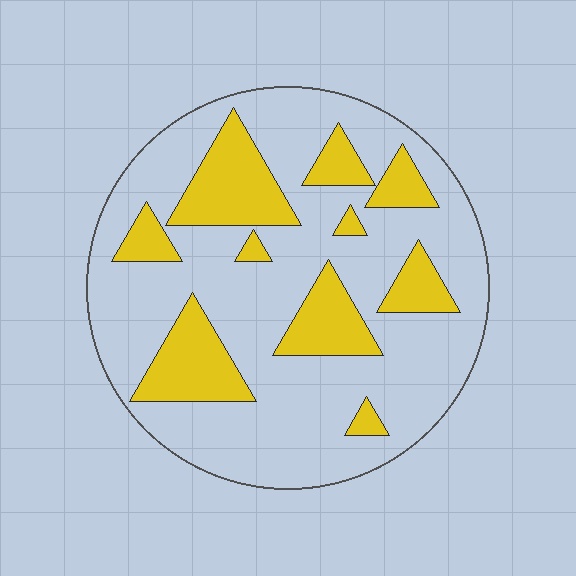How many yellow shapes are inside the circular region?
10.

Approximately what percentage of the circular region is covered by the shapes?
Approximately 25%.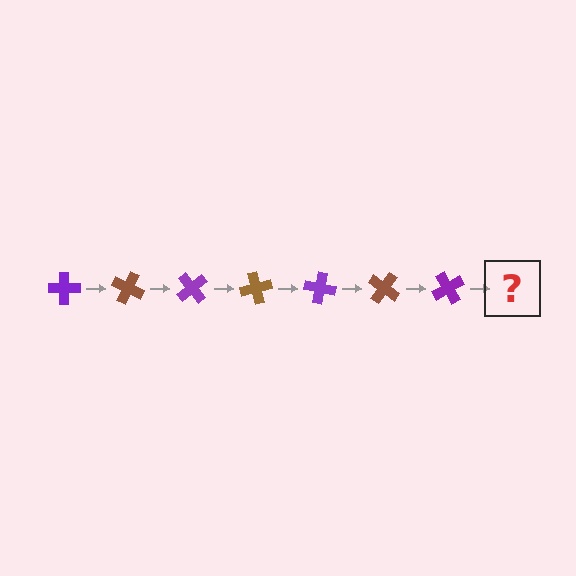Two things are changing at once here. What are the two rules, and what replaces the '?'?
The two rules are that it rotates 25 degrees each step and the color cycles through purple and brown. The '?' should be a brown cross, rotated 175 degrees from the start.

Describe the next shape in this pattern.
It should be a brown cross, rotated 175 degrees from the start.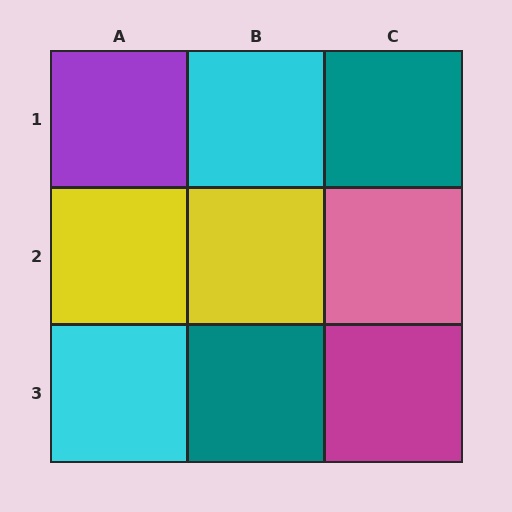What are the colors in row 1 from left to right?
Purple, cyan, teal.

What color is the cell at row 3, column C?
Magenta.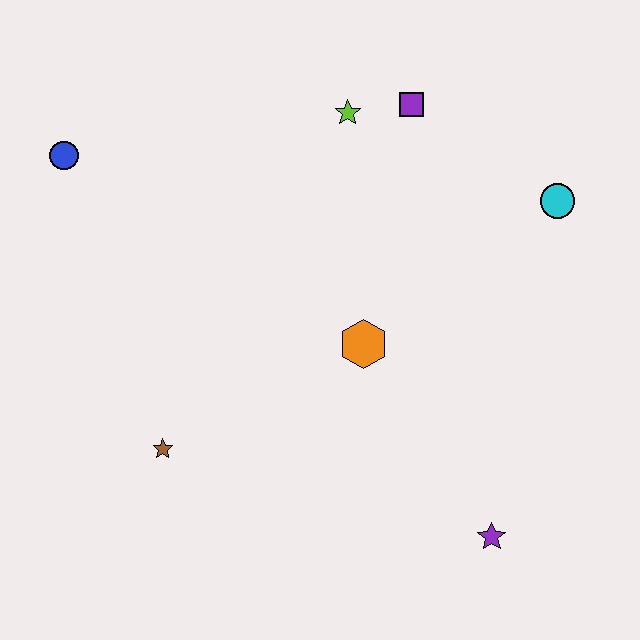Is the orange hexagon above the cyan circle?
No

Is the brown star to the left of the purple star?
Yes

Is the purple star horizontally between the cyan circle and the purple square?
Yes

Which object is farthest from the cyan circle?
The blue circle is farthest from the cyan circle.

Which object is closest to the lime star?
The purple square is closest to the lime star.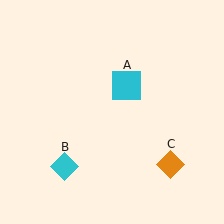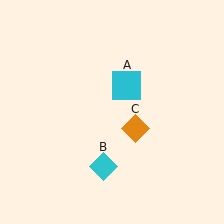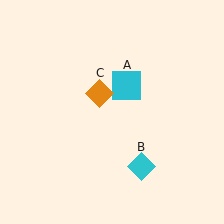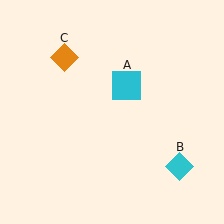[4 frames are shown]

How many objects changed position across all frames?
2 objects changed position: cyan diamond (object B), orange diamond (object C).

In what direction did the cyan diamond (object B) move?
The cyan diamond (object B) moved right.